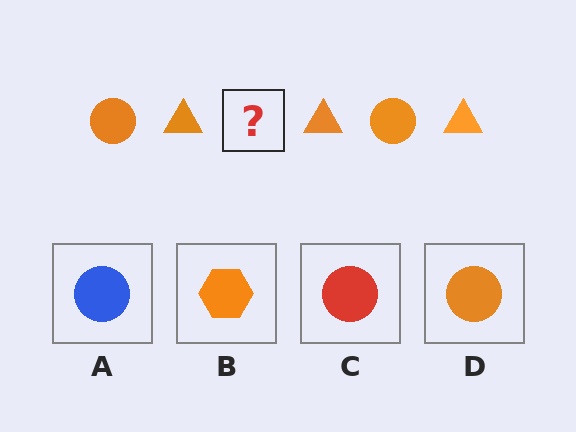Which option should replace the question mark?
Option D.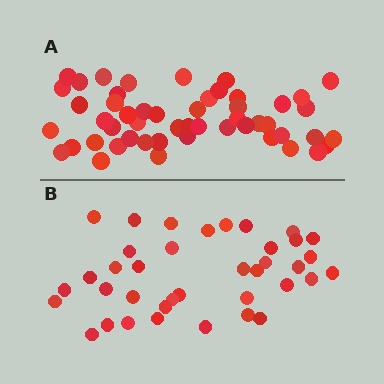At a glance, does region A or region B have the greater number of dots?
Region A (the top region) has more dots.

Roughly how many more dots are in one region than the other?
Region A has approximately 15 more dots than region B.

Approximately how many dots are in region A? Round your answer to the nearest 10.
About 50 dots. (The exact count is 51, which rounds to 50.)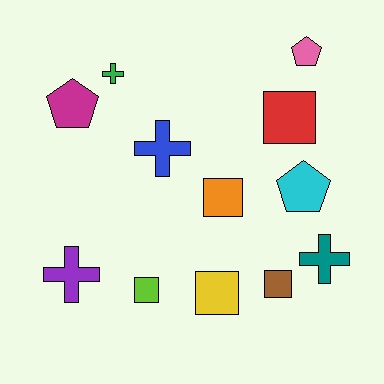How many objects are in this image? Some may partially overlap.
There are 12 objects.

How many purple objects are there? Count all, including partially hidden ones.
There is 1 purple object.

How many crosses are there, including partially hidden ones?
There are 4 crosses.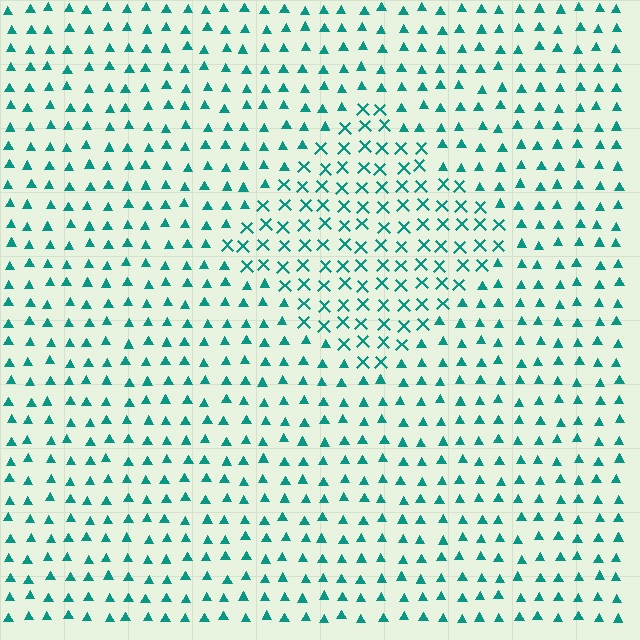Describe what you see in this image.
The image is filled with small teal elements arranged in a uniform grid. A diamond-shaped region contains X marks, while the surrounding area contains triangles. The boundary is defined purely by the change in element shape.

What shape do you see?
I see a diamond.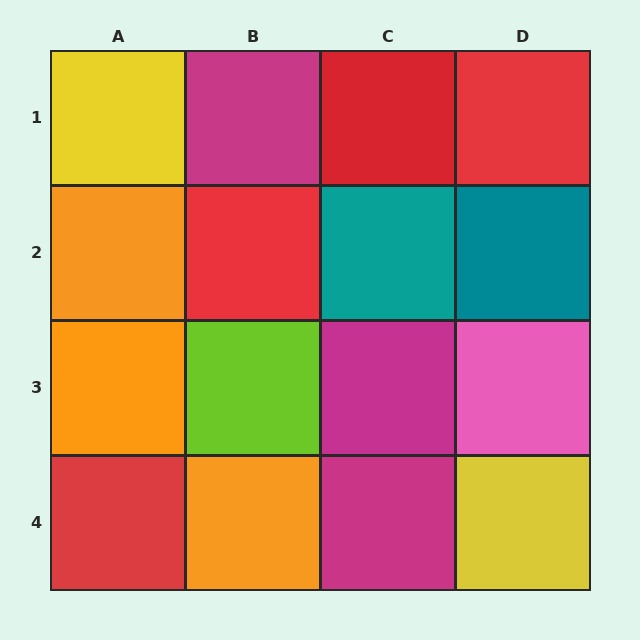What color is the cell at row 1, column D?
Red.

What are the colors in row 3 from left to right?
Orange, lime, magenta, pink.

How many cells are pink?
1 cell is pink.